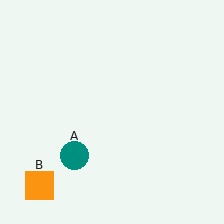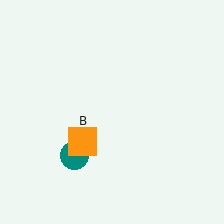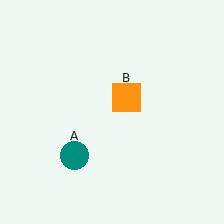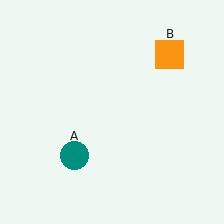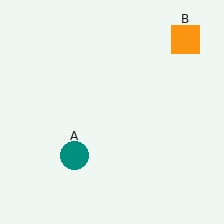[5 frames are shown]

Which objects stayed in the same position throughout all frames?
Teal circle (object A) remained stationary.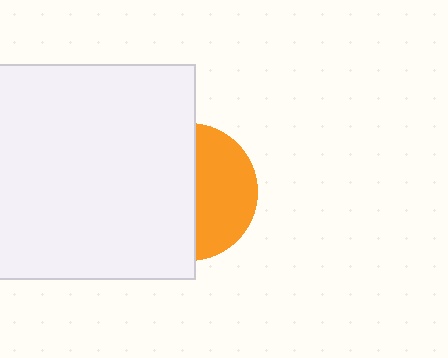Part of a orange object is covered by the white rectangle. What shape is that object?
It is a circle.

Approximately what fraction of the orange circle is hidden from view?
Roughly 56% of the orange circle is hidden behind the white rectangle.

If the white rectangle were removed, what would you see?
You would see the complete orange circle.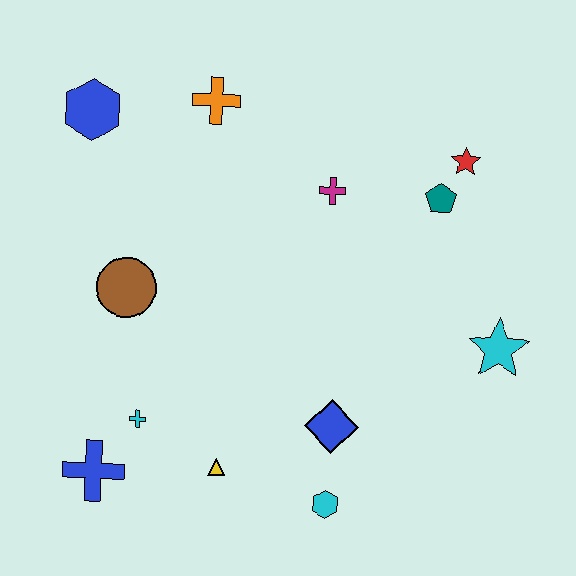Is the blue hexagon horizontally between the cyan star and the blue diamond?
No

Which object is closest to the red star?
The teal pentagon is closest to the red star.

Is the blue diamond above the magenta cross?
No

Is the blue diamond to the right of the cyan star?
No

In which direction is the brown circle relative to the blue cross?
The brown circle is above the blue cross.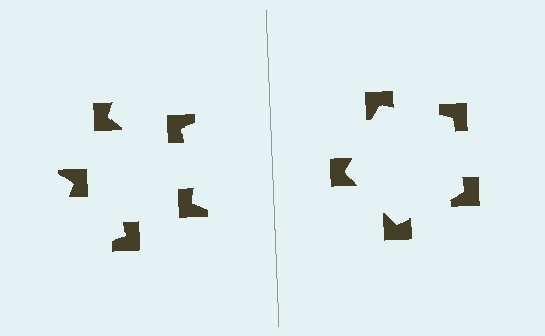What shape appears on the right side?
An illusory pentagon.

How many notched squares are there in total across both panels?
10 — 5 on each side.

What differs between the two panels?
The notched squares are positioned identically on both sides; only the wedge orientations differ. On the right they align to a pentagon; on the left they are misaligned.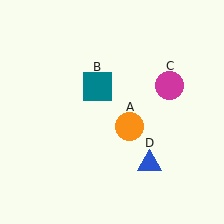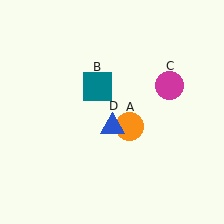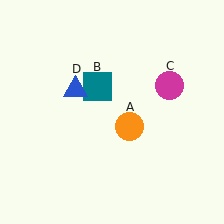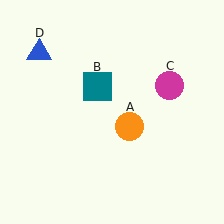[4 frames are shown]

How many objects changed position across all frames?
1 object changed position: blue triangle (object D).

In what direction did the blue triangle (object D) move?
The blue triangle (object D) moved up and to the left.